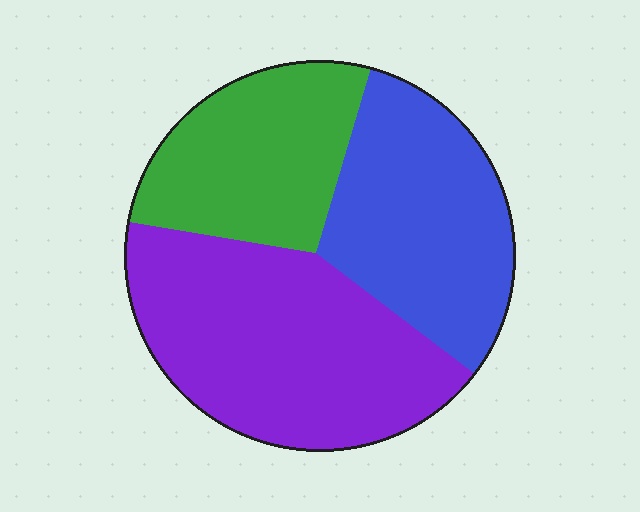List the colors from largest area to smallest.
From largest to smallest: purple, blue, green.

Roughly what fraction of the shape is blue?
Blue covers around 30% of the shape.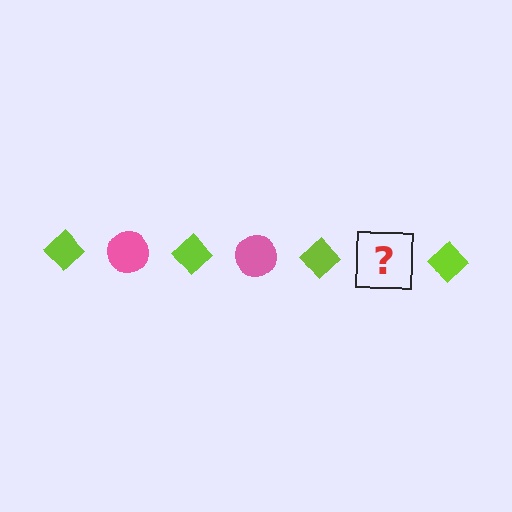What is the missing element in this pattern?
The missing element is a pink circle.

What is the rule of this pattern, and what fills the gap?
The rule is that the pattern alternates between lime diamond and pink circle. The gap should be filled with a pink circle.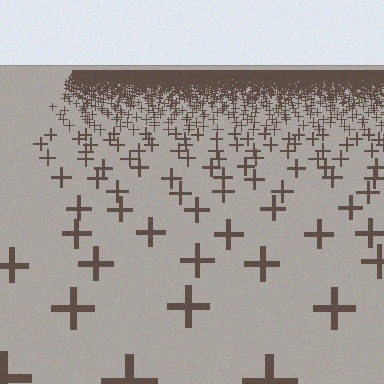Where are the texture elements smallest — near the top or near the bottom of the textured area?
Near the top.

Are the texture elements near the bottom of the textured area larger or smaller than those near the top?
Larger. Near the bottom, elements are closer to the viewer and appear at a bigger on-screen size.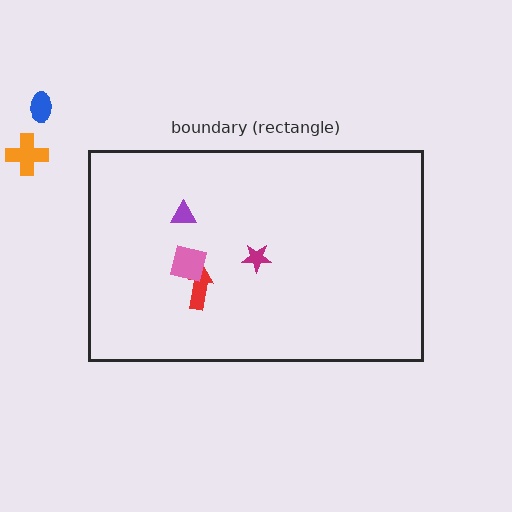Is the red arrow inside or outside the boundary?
Inside.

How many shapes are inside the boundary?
4 inside, 2 outside.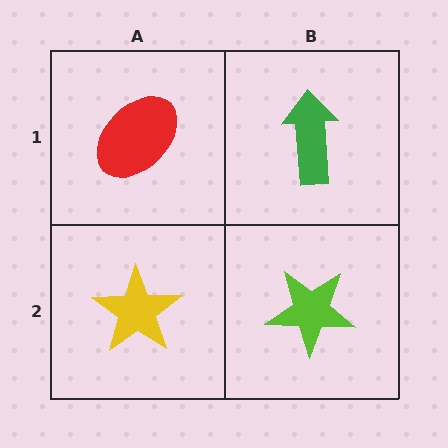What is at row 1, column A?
A red ellipse.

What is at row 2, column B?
A lime star.